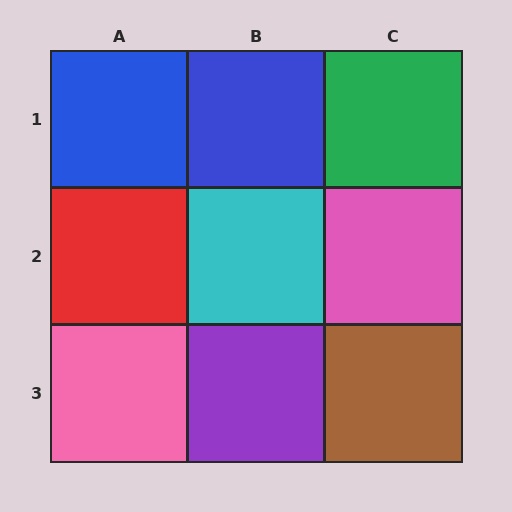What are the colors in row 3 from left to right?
Pink, purple, brown.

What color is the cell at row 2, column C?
Pink.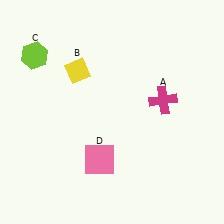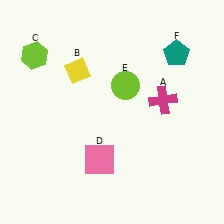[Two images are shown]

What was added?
A lime circle (E), a teal pentagon (F) were added in Image 2.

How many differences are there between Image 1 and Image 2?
There are 2 differences between the two images.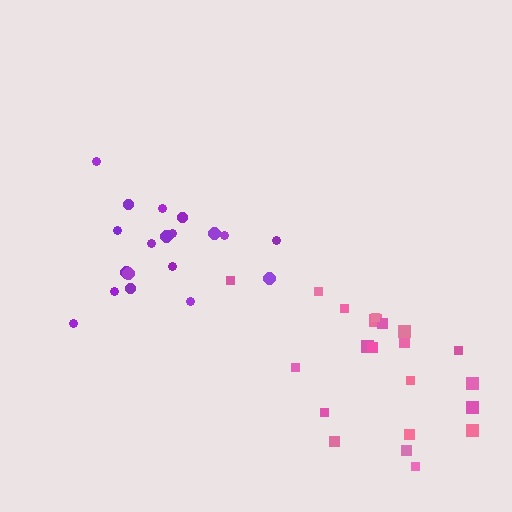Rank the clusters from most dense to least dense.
purple, pink.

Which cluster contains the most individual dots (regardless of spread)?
Pink (21).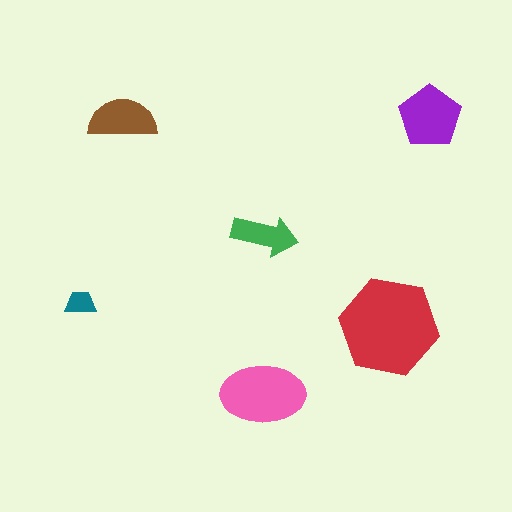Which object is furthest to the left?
The teal trapezoid is leftmost.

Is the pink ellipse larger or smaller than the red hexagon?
Smaller.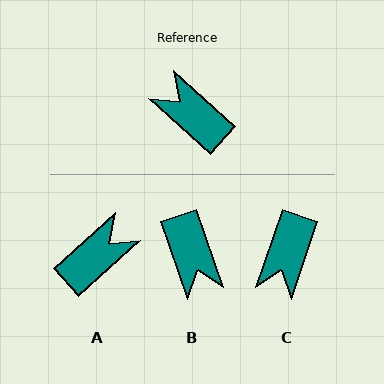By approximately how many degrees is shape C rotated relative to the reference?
Approximately 113 degrees counter-clockwise.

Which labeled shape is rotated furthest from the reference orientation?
B, about 151 degrees away.